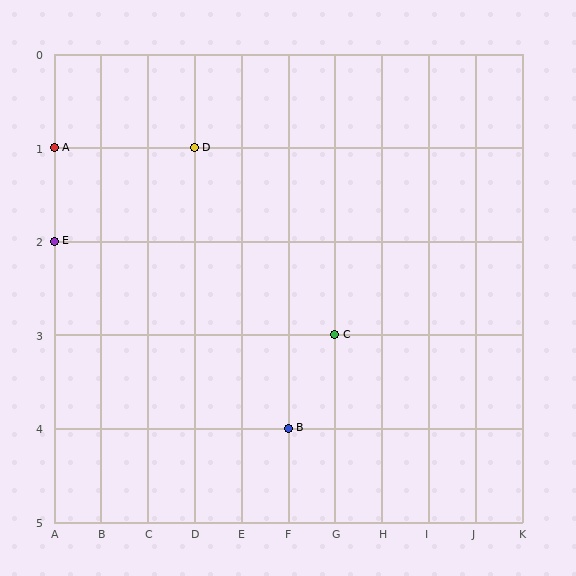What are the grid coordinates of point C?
Point C is at grid coordinates (G, 3).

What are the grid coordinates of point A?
Point A is at grid coordinates (A, 1).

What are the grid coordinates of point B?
Point B is at grid coordinates (F, 4).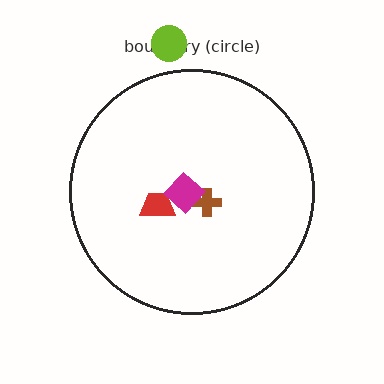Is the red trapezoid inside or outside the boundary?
Inside.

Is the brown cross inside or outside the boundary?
Inside.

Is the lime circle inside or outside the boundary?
Outside.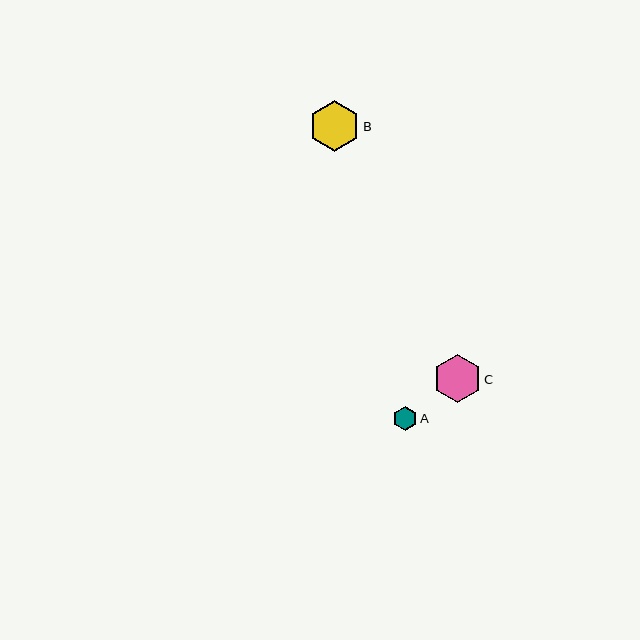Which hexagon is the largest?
Hexagon B is the largest with a size of approximately 51 pixels.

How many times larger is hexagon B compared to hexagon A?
Hexagon B is approximately 2.1 times the size of hexagon A.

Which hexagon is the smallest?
Hexagon A is the smallest with a size of approximately 24 pixels.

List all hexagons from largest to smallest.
From largest to smallest: B, C, A.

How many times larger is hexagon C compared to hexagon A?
Hexagon C is approximately 2.0 times the size of hexagon A.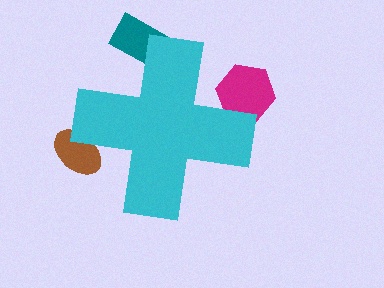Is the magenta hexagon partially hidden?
Yes, the magenta hexagon is partially hidden behind the cyan cross.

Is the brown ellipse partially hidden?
Yes, the brown ellipse is partially hidden behind the cyan cross.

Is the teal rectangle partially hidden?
Yes, the teal rectangle is partially hidden behind the cyan cross.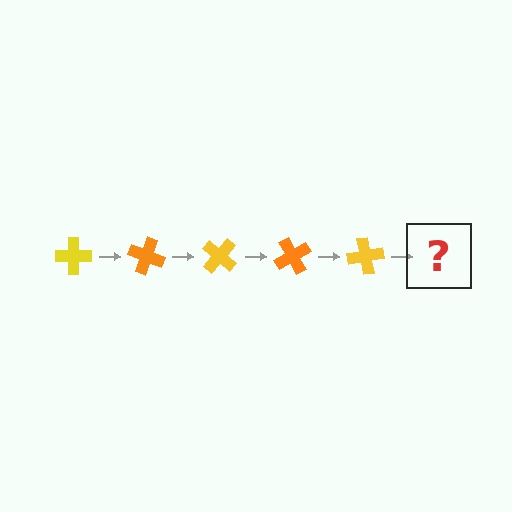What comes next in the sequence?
The next element should be an orange cross, rotated 100 degrees from the start.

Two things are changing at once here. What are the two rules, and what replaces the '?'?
The two rules are that it rotates 20 degrees each step and the color cycles through yellow and orange. The '?' should be an orange cross, rotated 100 degrees from the start.